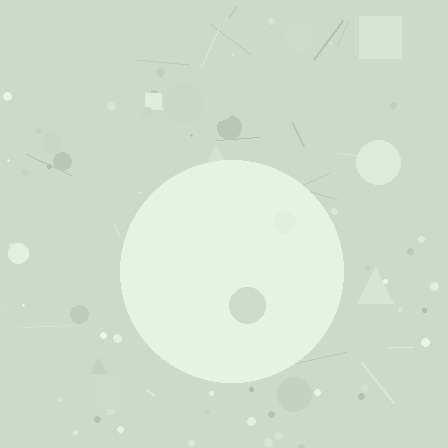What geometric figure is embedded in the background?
A circle is embedded in the background.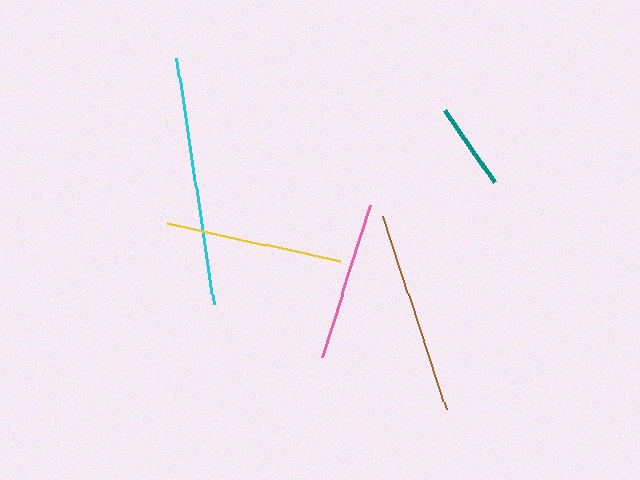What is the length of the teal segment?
The teal segment is approximately 88 pixels long.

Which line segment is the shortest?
The teal line is the shortest at approximately 88 pixels.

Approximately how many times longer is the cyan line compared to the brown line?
The cyan line is approximately 1.2 times the length of the brown line.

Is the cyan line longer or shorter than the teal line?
The cyan line is longer than the teal line.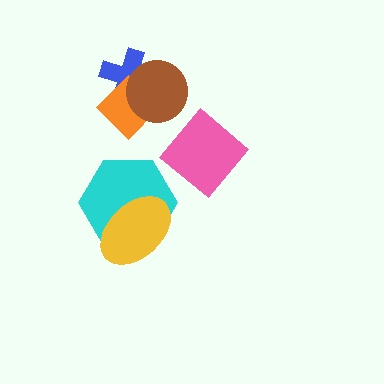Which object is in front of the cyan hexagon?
The yellow ellipse is in front of the cyan hexagon.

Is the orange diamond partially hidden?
Yes, it is partially covered by another shape.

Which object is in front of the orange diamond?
The brown circle is in front of the orange diamond.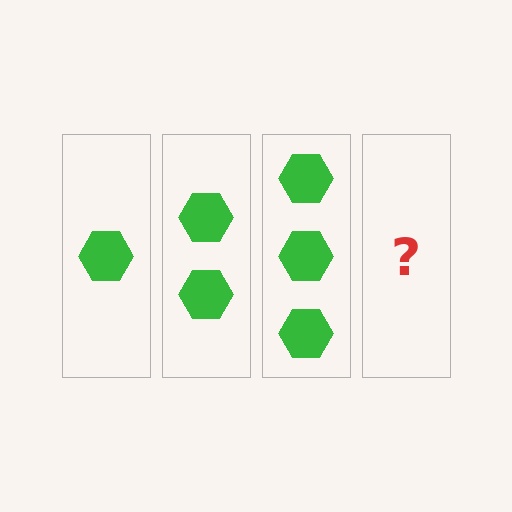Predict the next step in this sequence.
The next step is 4 hexagons.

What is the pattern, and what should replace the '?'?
The pattern is that each step adds one more hexagon. The '?' should be 4 hexagons.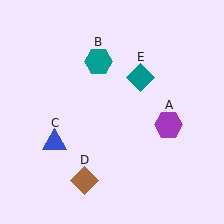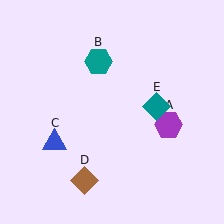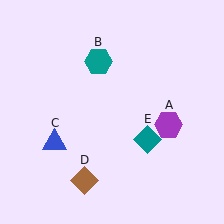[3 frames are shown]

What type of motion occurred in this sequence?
The teal diamond (object E) rotated clockwise around the center of the scene.